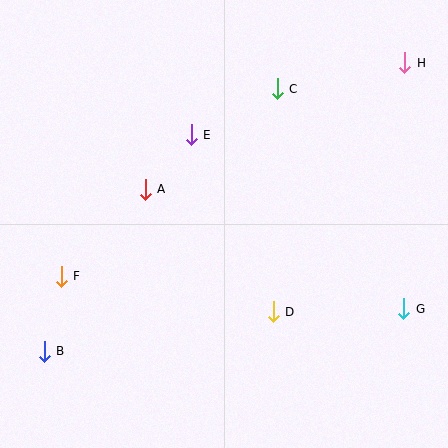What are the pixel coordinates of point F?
Point F is at (61, 276).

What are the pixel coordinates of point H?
Point H is at (405, 63).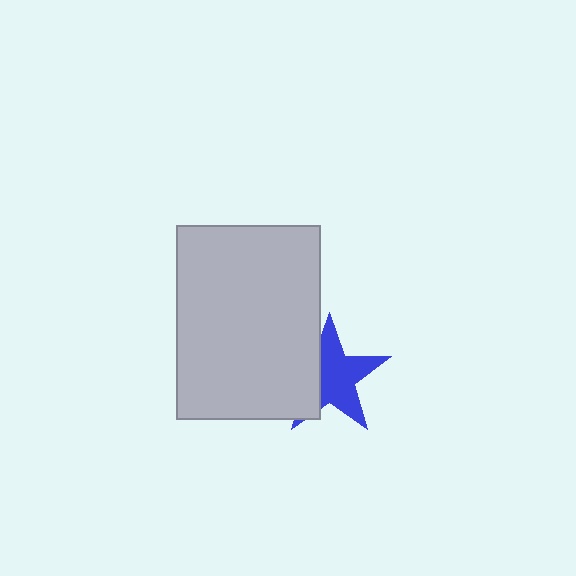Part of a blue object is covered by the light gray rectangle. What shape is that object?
It is a star.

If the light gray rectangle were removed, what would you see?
You would see the complete blue star.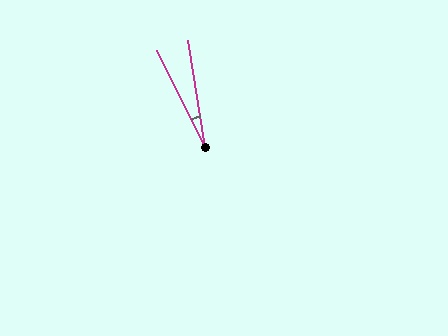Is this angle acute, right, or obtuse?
It is acute.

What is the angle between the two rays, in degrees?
Approximately 18 degrees.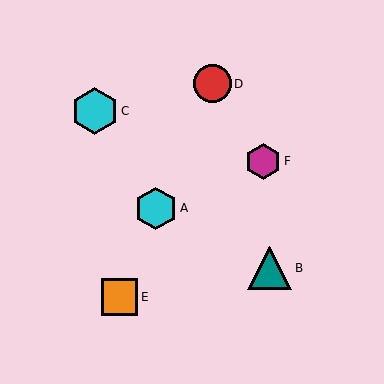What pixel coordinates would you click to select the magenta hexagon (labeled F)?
Click at (263, 161) to select the magenta hexagon F.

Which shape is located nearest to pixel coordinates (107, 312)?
The orange square (labeled E) at (120, 297) is nearest to that location.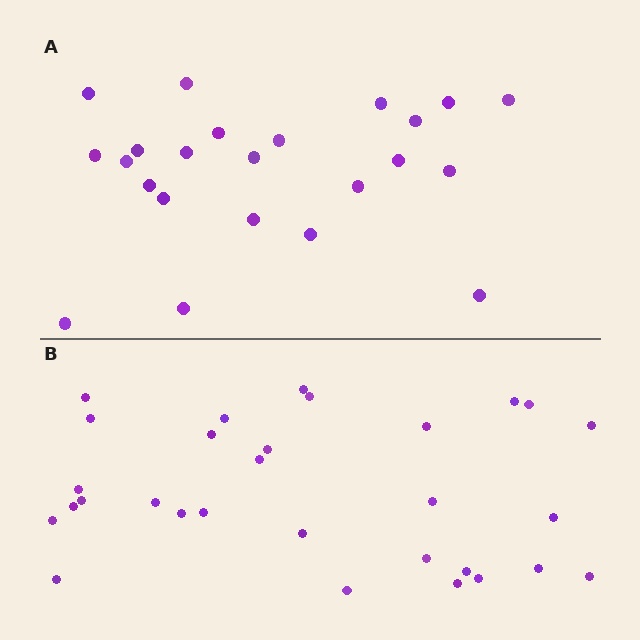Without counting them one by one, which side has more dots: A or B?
Region B (the bottom region) has more dots.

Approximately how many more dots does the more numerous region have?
Region B has roughly 8 or so more dots than region A.